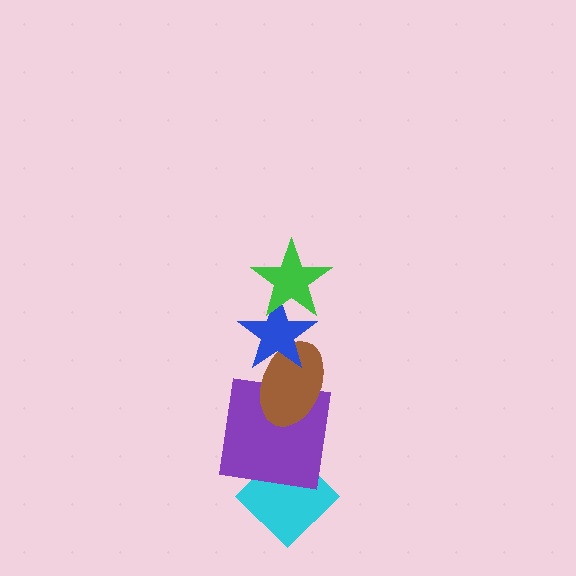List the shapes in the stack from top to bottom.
From top to bottom: the green star, the blue star, the brown ellipse, the purple square, the cyan diamond.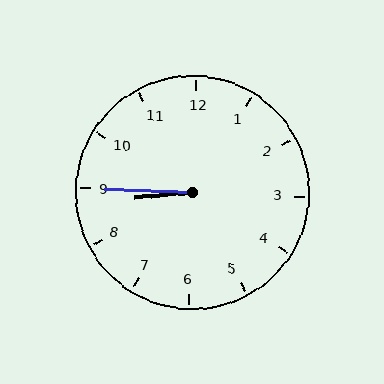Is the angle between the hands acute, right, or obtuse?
It is acute.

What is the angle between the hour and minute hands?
Approximately 8 degrees.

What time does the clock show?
8:45.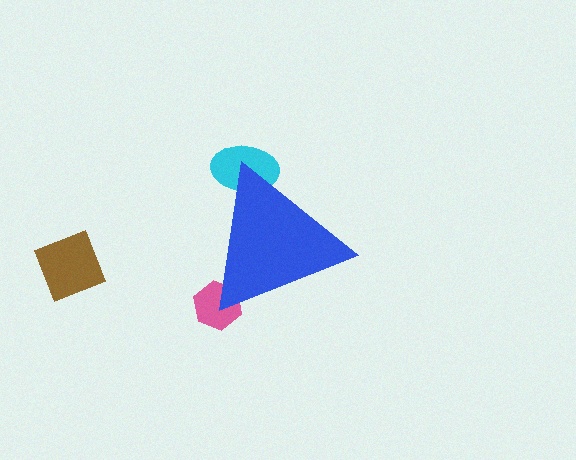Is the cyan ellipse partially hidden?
Yes, the cyan ellipse is partially hidden behind the blue triangle.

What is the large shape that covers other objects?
A blue triangle.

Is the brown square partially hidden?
No, the brown square is fully visible.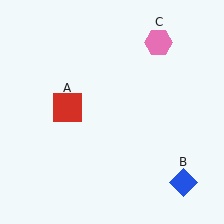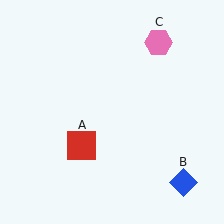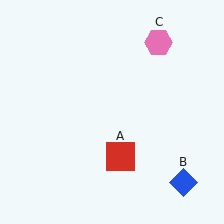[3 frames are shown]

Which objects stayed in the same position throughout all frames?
Blue diamond (object B) and pink hexagon (object C) remained stationary.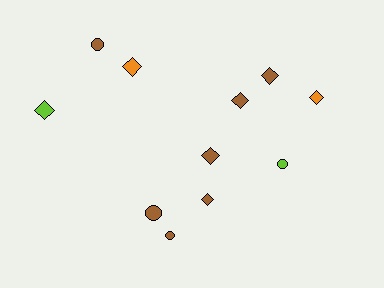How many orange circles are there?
There are no orange circles.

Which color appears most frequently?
Brown, with 7 objects.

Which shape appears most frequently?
Diamond, with 7 objects.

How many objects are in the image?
There are 11 objects.